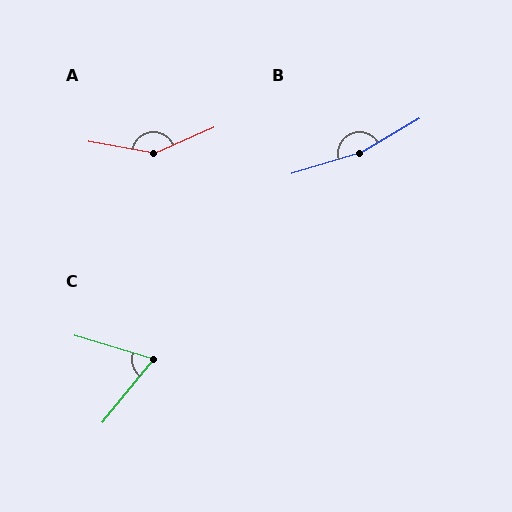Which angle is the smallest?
C, at approximately 68 degrees.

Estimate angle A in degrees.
Approximately 146 degrees.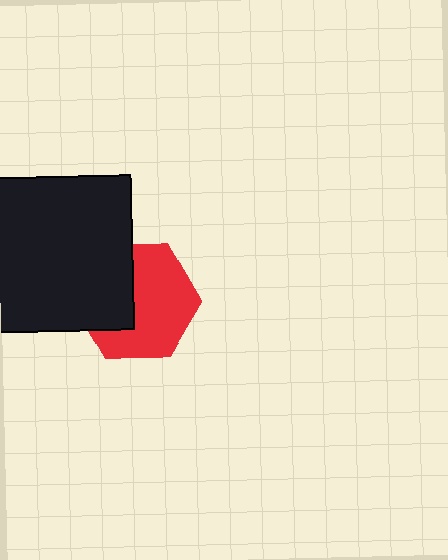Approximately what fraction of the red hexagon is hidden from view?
Roughly 38% of the red hexagon is hidden behind the black square.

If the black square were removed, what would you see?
You would see the complete red hexagon.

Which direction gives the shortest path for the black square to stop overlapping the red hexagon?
Moving left gives the shortest separation.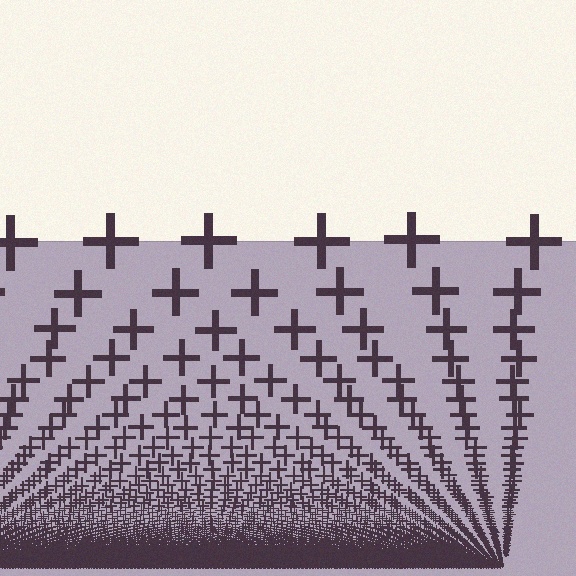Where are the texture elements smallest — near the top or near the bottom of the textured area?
Near the bottom.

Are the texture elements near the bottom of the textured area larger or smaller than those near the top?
Smaller. The gradient is inverted — elements near the bottom are smaller and denser.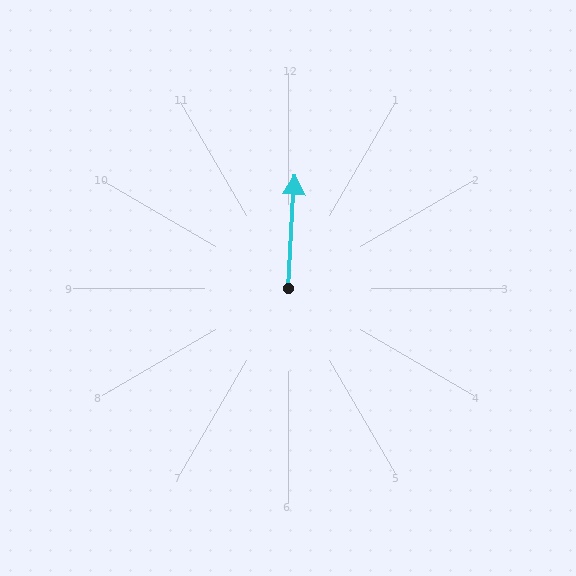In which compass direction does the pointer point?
North.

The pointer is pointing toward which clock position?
Roughly 12 o'clock.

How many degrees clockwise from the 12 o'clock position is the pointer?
Approximately 3 degrees.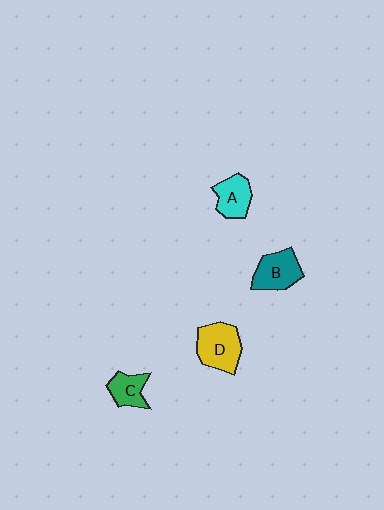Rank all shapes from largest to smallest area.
From largest to smallest: D (yellow), B (teal), A (cyan), C (green).